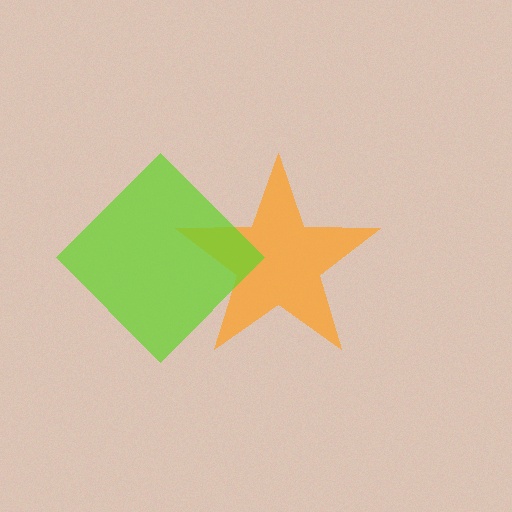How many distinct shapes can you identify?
There are 2 distinct shapes: an orange star, a lime diamond.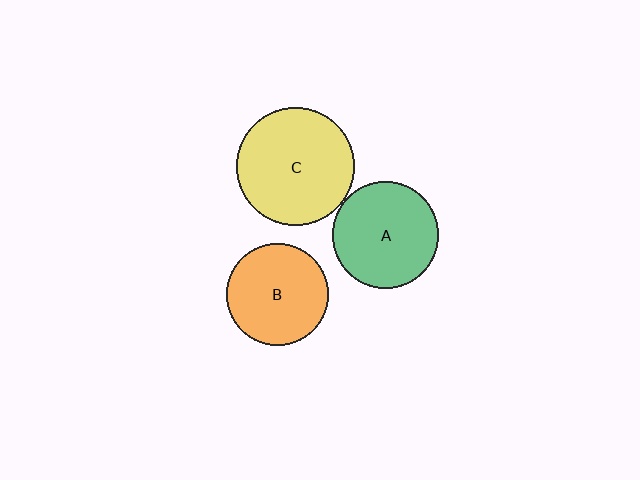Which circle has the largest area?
Circle C (yellow).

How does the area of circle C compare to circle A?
Approximately 1.2 times.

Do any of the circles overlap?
No, none of the circles overlap.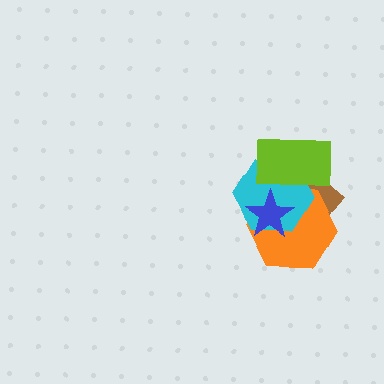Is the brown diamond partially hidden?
Yes, it is partially covered by another shape.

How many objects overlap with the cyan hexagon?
4 objects overlap with the cyan hexagon.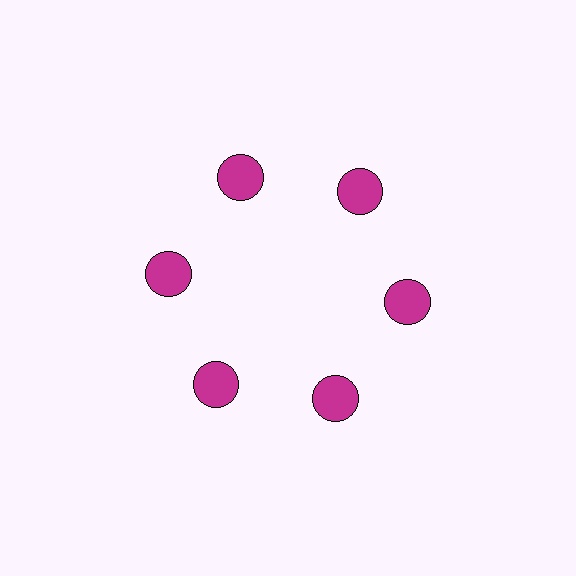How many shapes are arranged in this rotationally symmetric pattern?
There are 6 shapes, arranged in 6 groups of 1.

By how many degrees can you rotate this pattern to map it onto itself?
The pattern maps onto itself every 60 degrees of rotation.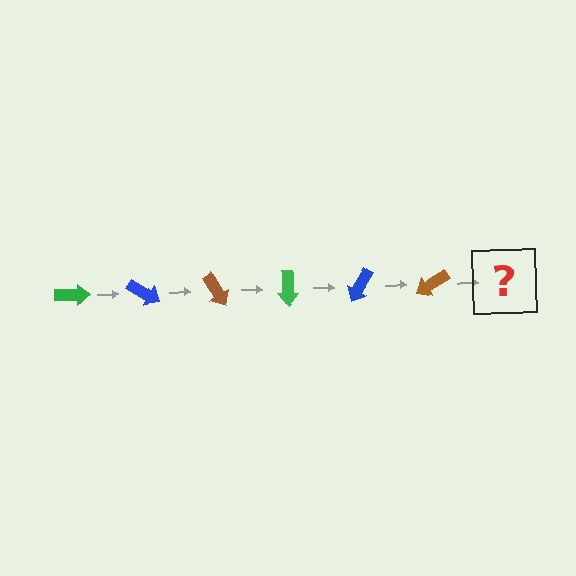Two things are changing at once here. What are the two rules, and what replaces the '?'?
The two rules are that it rotates 30 degrees each step and the color cycles through green, blue, and brown. The '?' should be a green arrow, rotated 180 degrees from the start.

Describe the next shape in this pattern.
It should be a green arrow, rotated 180 degrees from the start.